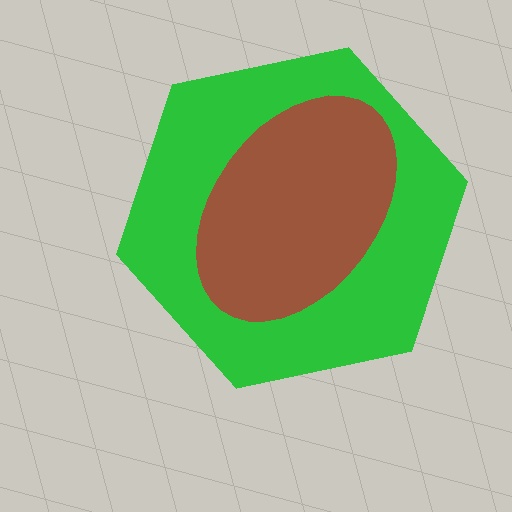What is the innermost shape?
The brown ellipse.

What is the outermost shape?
The green hexagon.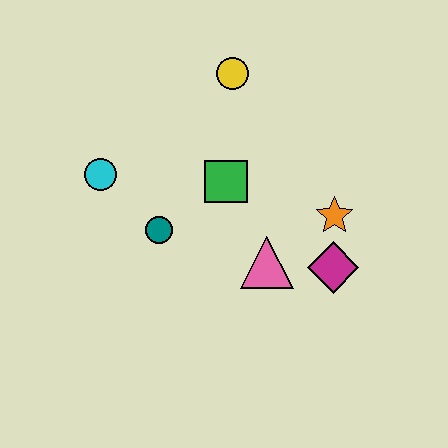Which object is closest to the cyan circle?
The teal circle is closest to the cyan circle.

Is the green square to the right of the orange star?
No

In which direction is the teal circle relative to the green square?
The teal circle is to the left of the green square.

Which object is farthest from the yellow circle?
The magenta diamond is farthest from the yellow circle.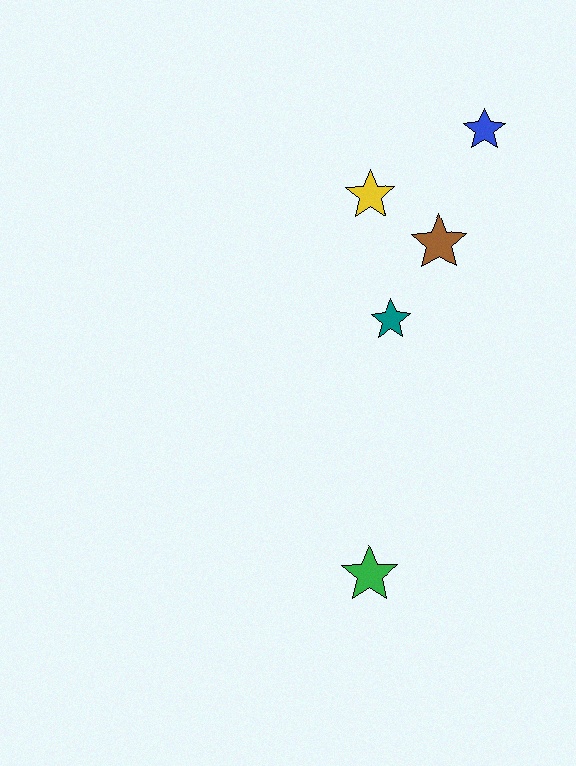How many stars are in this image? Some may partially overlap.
There are 5 stars.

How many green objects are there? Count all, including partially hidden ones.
There is 1 green object.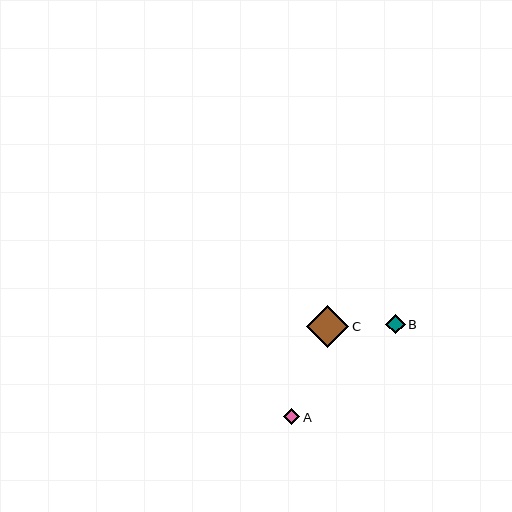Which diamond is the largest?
Diamond C is the largest with a size of approximately 42 pixels.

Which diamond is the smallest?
Diamond A is the smallest with a size of approximately 17 pixels.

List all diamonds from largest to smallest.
From largest to smallest: C, B, A.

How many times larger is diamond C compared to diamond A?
Diamond C is approximately 2.5 times the size of diamond A.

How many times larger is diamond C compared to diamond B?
Diamond C is approximately 2.2 times the size of diamond B.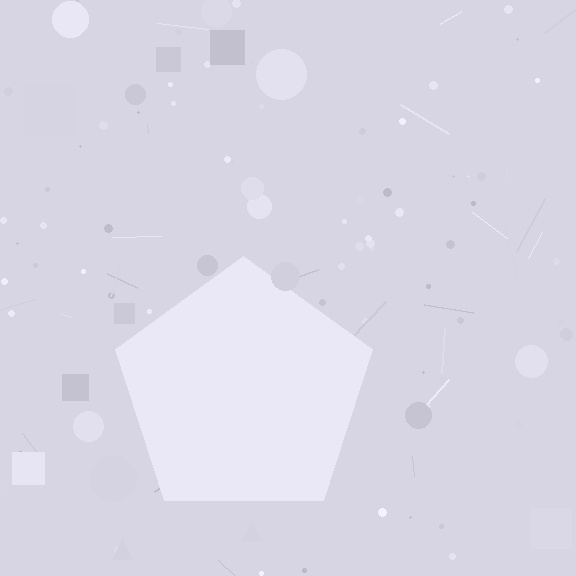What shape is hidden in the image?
A pentagon is hidden in the image.